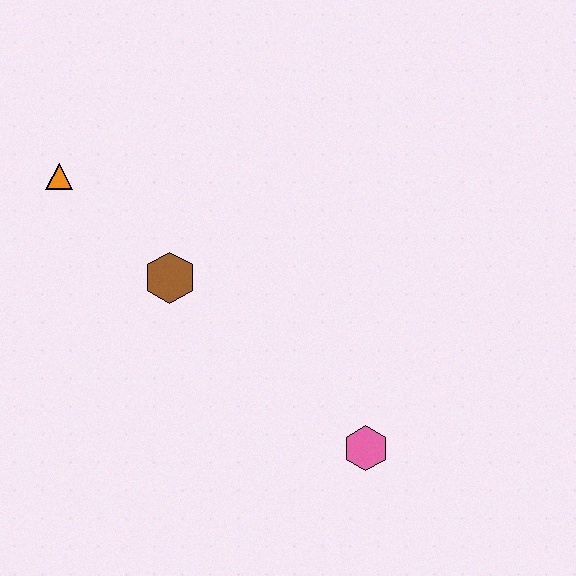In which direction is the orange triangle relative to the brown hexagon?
The orange triangle is to the left of the brown hexagon.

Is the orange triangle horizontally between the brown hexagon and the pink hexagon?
No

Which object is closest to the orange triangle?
The brown hexagon is closest to the orange triangle.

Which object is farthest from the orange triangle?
The pink hexagon is farthest from the orange triangle.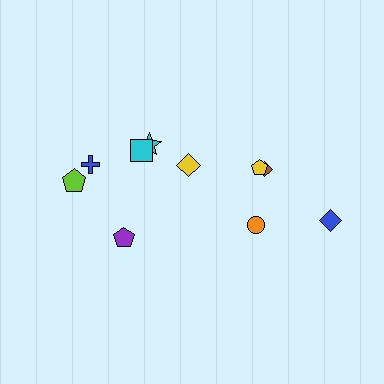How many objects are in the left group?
There are 6 objects.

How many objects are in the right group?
There are 4 objects.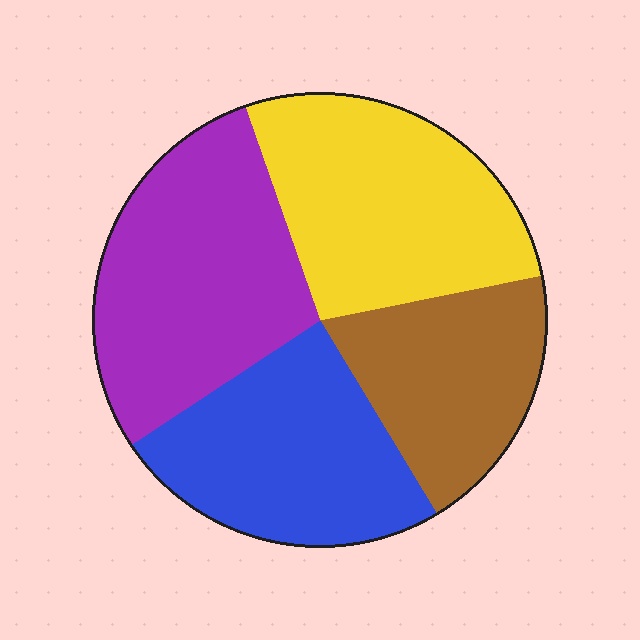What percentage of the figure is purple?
Purple covers roughly 30% of the figure.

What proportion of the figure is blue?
Blue covers around 25% of the figure.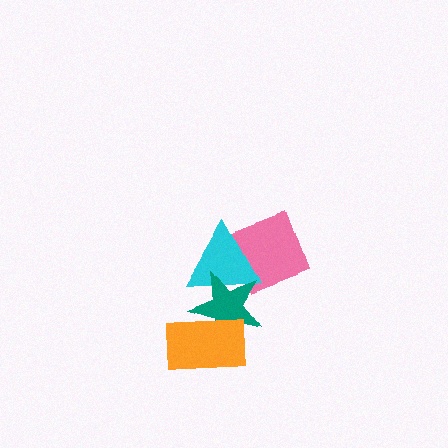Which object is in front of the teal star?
The orange rectangle is in front of the teal star.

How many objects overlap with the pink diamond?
2 objects overlap with the pink diamond.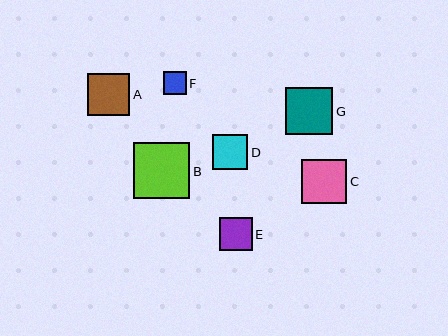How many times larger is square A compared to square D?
Square A is approximately 1.2 times the size of square D.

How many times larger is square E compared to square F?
Square E is approximately 1.4 times the size of square F.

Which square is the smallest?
Square F is the smallest with a size of approximately 23 pixels.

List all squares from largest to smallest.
From largest to smallest: B, G, C, A, D, E, F.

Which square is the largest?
Square B is the largest with a size of approximately 56 pixels.